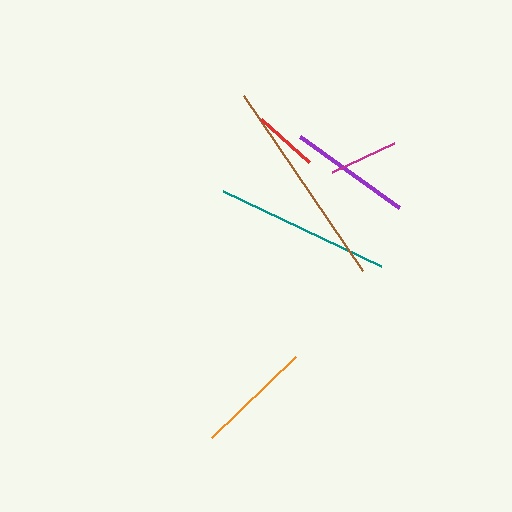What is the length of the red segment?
The red segment is approximately 64 pixels long.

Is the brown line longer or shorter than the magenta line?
The brown line is longer than the magenta line.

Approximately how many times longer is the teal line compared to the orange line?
The teal line is approximately 1.5 times the length of the orange line.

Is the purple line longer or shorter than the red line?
The purple line is longer than the red line.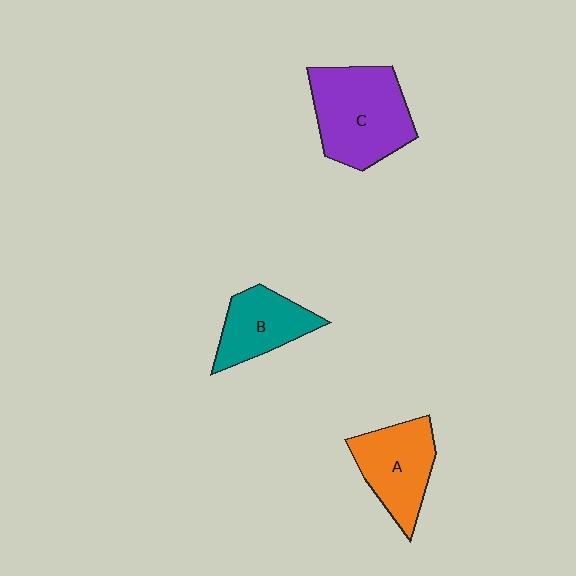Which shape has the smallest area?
Shape B (teal).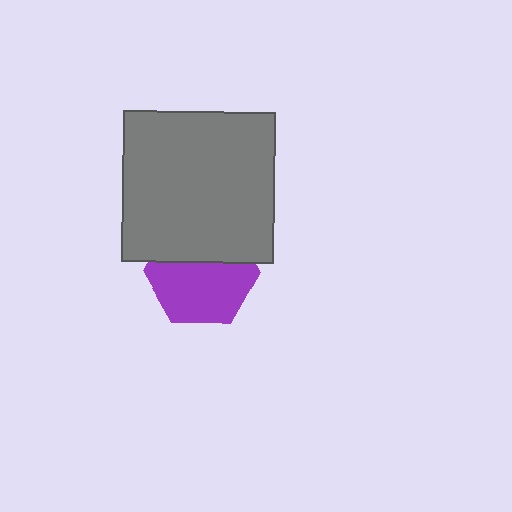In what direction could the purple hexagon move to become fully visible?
The purple hexagon could move down. That would shift it out from behind the gray square entirely.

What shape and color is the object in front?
The object in front is a gray square.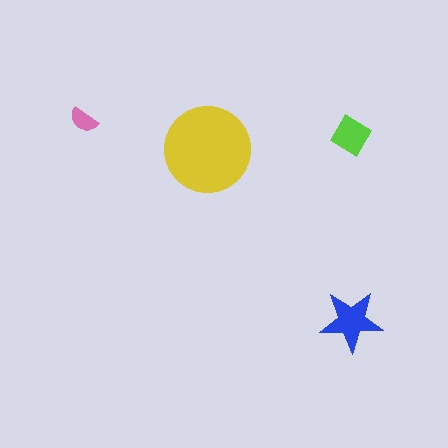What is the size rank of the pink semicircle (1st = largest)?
4th.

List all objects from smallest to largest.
The pink semicircle, the lime diamond, the blue star, the yellow circle.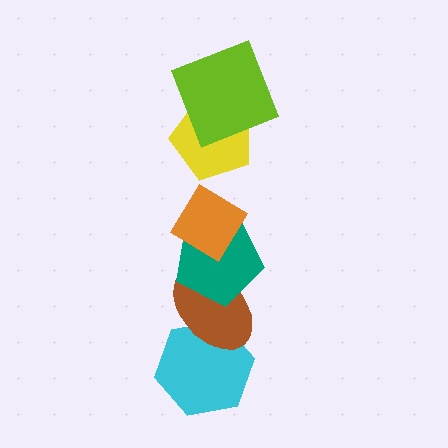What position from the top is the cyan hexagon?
The cyan hexagon is 6th from the top.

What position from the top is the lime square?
The lime square is 1st from the top.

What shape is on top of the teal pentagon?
The orange diamond is on top of the teal pentagon.